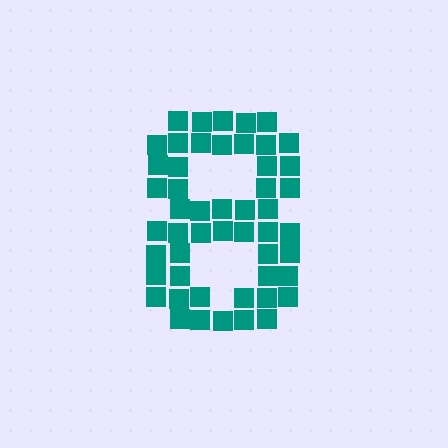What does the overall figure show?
The overall figure shows the digit 8.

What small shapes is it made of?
It is made of small squares.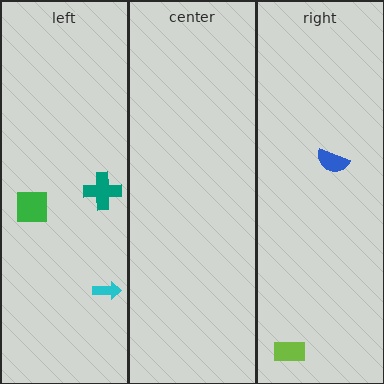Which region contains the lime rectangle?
The right region.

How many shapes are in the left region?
3.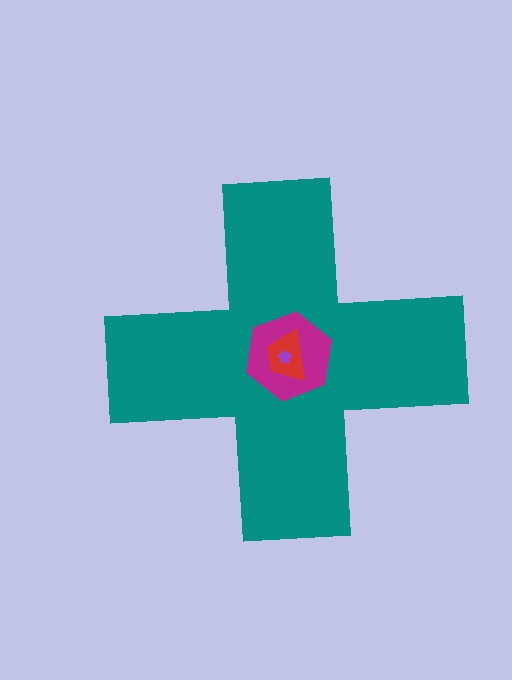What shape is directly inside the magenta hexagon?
The red trapezoid.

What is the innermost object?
The purple pentagon.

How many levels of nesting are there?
4.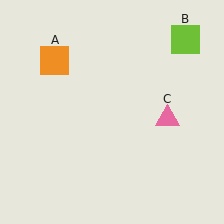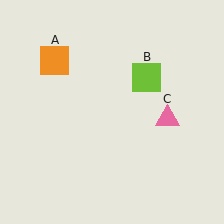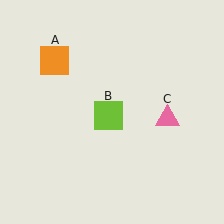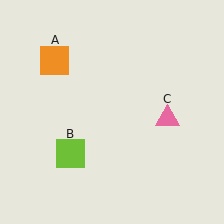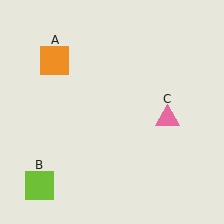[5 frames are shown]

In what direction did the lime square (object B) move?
The lime square (object B) moved down and to the left.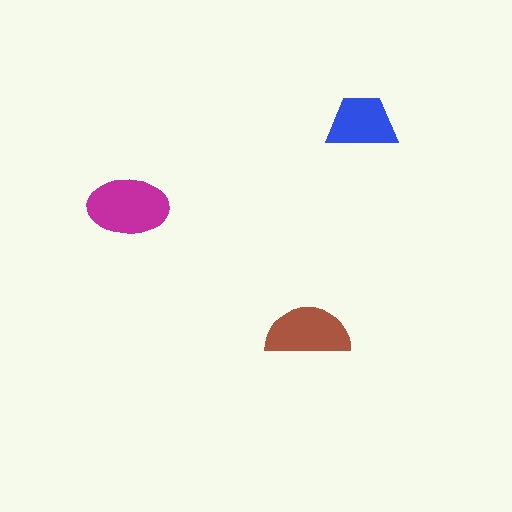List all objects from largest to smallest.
The magenta ellipse, the brown semicircle, the blue trapezoid.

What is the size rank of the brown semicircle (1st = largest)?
2nd.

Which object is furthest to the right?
The blue trapezoid is rightmost.